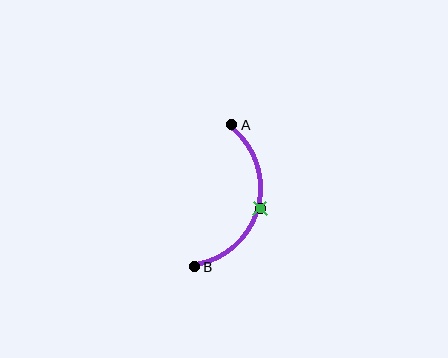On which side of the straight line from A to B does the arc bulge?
The arc bulges to the right of the straight line connecting A and B.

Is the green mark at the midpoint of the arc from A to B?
Yes. The green mark lies on the arc at equal arc-length from both A and B — it is the arc midpoint.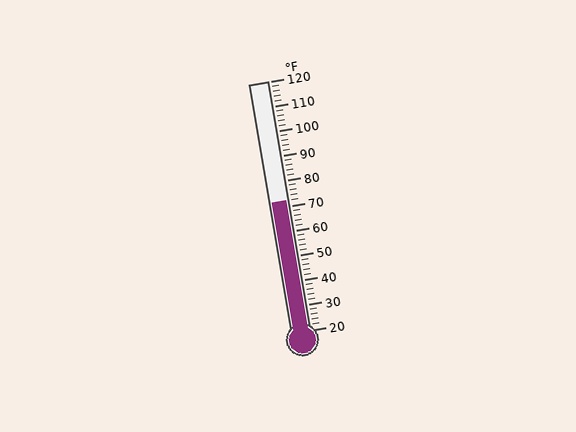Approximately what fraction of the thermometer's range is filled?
The thermometer is filled to approximately 50% of its range.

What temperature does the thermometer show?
The thermometer shows approximately 72°F.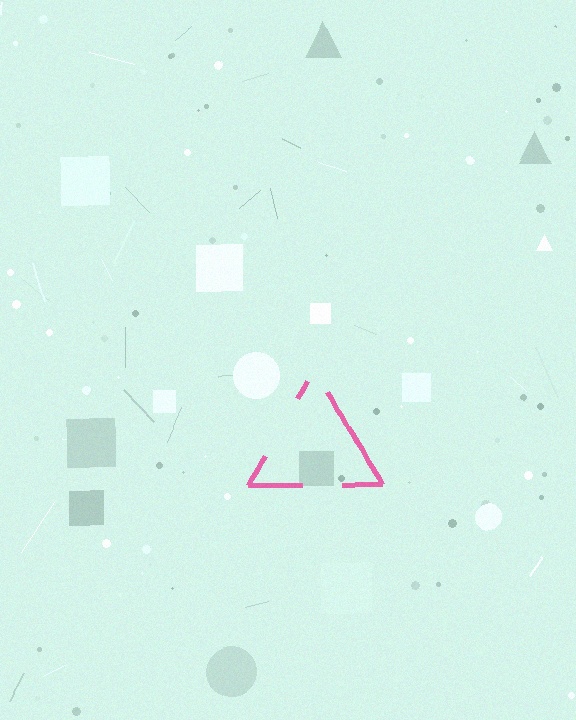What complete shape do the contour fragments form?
The contour fragments form a triangle.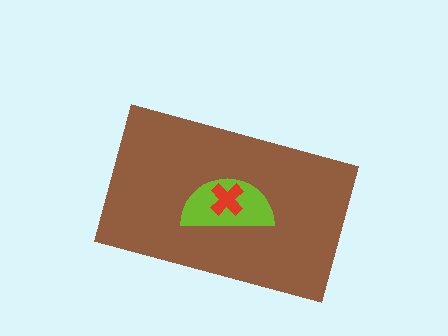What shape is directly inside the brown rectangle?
The lime semicircle.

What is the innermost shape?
The red cross.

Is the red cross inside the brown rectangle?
Yes.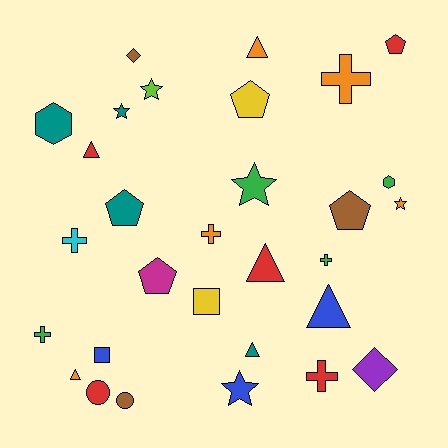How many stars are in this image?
There are 5 stars.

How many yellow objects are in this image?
There are 2 yellow objects.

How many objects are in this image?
There are 30 objects.